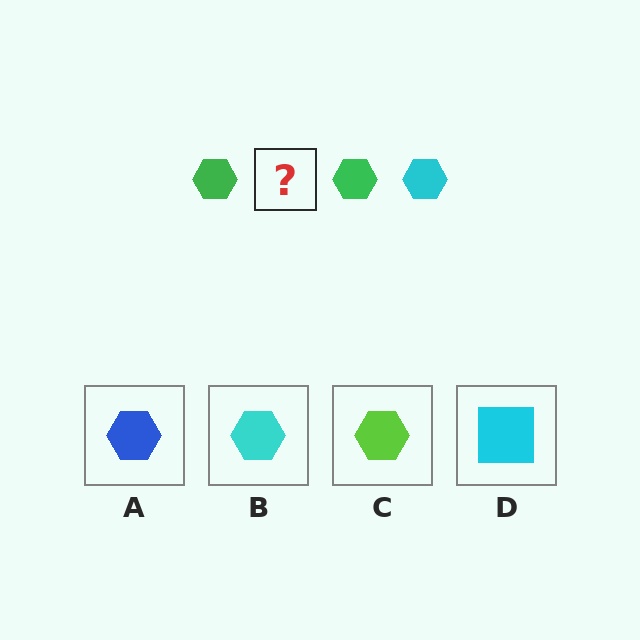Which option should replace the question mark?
Option B.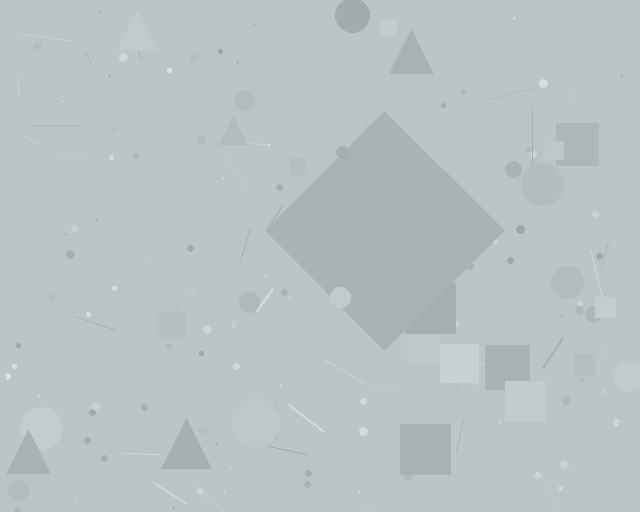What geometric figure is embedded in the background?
A diamond is embedded in the background.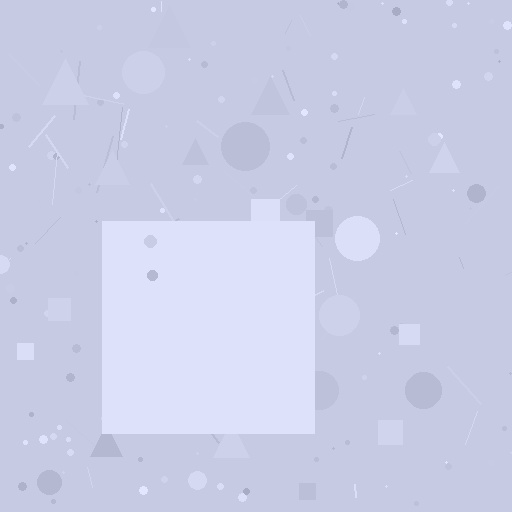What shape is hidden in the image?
A square is hidden in the image.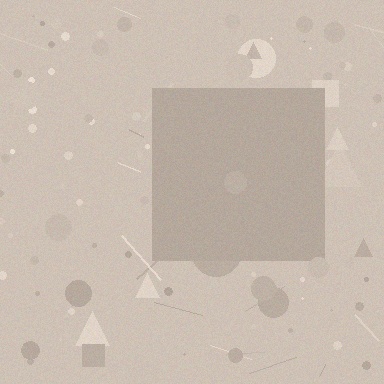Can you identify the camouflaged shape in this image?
The camouflaged shape is a square.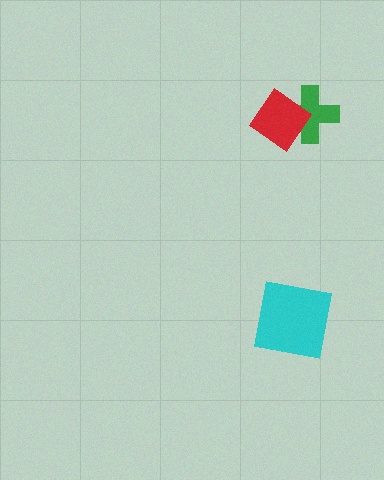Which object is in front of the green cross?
The red diamond is in front of the green cross.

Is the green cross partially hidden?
Yes, it is partially covered by another shape.